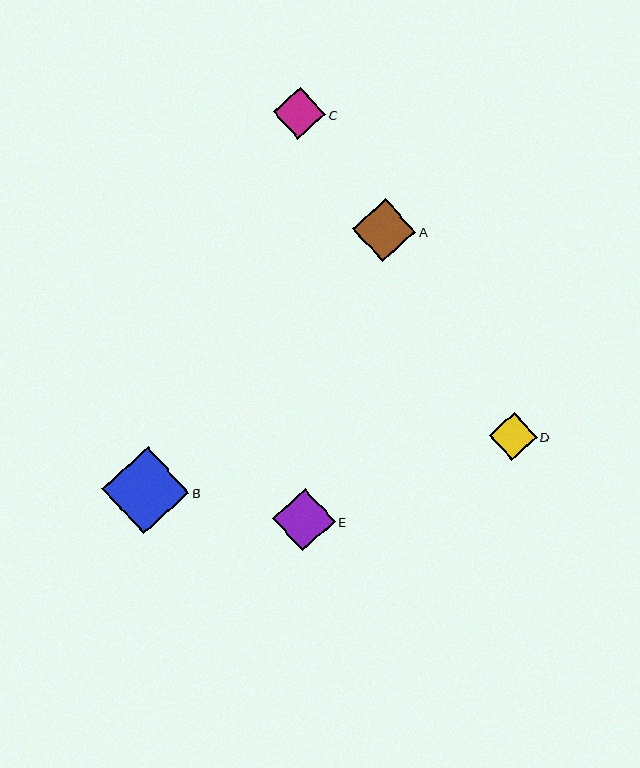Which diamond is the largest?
Diamond B is the largest with a size of approximately 87 pixels.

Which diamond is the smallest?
Diamond D is the smallest with a size of approximately 48 pixels.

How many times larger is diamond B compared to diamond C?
Diamond B is approximately 1.7 times the size of diamond C.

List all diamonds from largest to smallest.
From largest to smallest: B, A, E, C, D.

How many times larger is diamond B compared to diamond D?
Diamond B is approximately 1.8 times the size of diamond D.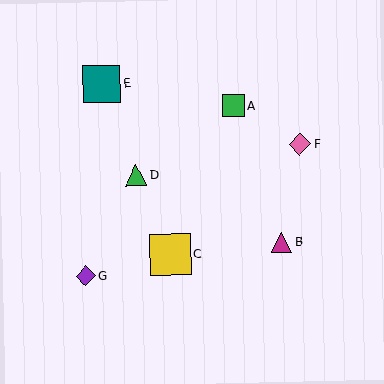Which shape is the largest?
The yellow square (labeled C) is the largest.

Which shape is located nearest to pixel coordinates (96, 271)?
The purple diamond (labeled G) at (86, 276) is nearest to that location.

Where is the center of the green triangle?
The center of the green triangle is at (136, 175).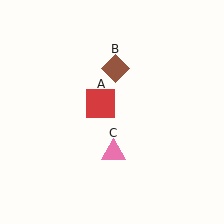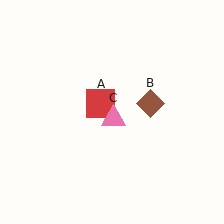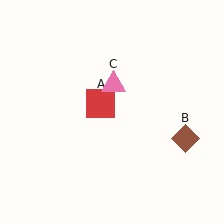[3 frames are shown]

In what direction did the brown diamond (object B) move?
The brown diamond (object B) moved down and to the right.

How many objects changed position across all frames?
2 objects changed position: brown diamond (object B), pink triangle (object C).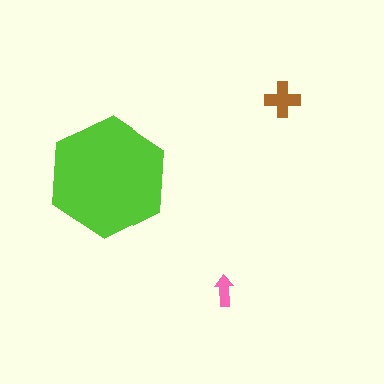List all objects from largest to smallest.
The lime hexagon, the brown cross, the pink arrow.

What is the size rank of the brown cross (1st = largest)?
2nd.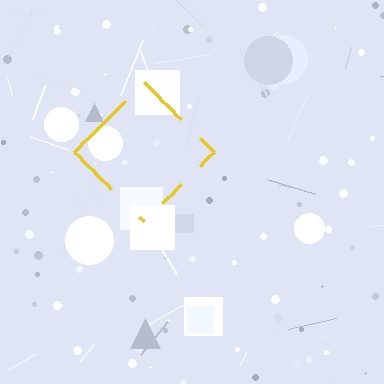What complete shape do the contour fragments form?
The contour fragments form a diamond.